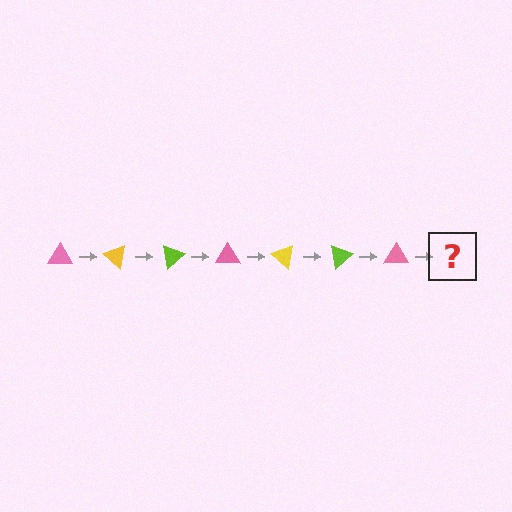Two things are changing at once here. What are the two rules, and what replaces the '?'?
The two rules are that it rotates 40 degrees each step and the color cycles through pink, yellow, and lime. The '?' should be a yellow triangle, rotated 280 degrees from the start.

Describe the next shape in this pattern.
It should be a yellow triangle, rotated 280 degrees from the start.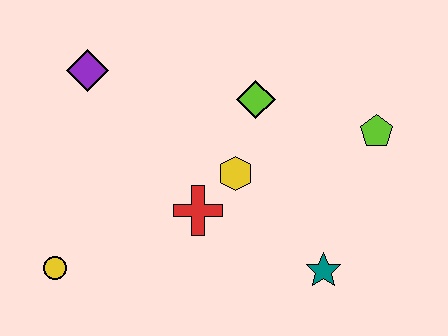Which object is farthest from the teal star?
The purple diamond is farthest from the teal star.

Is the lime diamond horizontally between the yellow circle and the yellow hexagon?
No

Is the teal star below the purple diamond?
Yes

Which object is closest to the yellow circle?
The red cross is closest to the yellow circle.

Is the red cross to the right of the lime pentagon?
No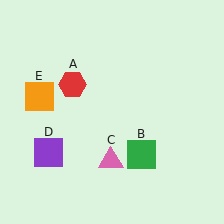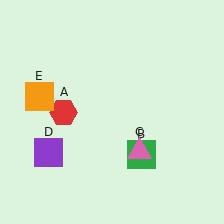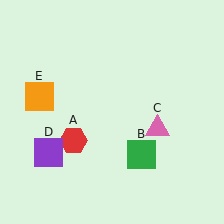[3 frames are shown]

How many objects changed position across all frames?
2 objects changed position: red hexagon (object A), pink triangle (object C).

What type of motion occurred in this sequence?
The red hexagon (object A), pink triangle (object C) rotated counterclockwise around the center of the scene.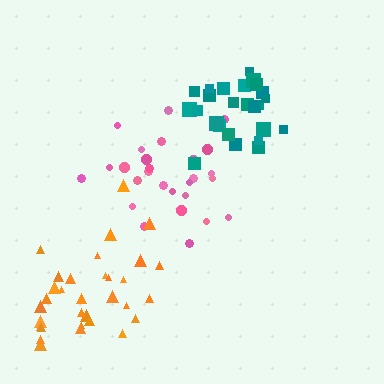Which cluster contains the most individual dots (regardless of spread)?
Orange (33).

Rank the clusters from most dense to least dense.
teal, pink, orange.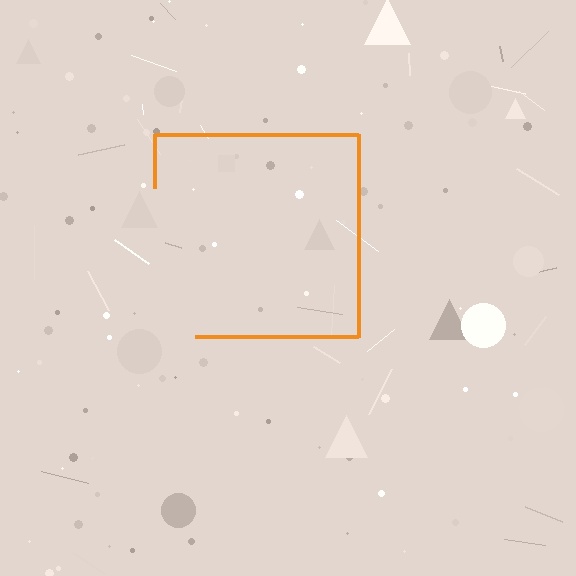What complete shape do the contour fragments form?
The contour fragments form a square.